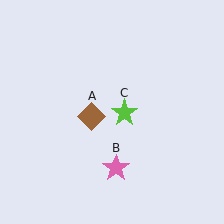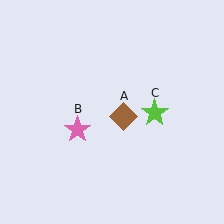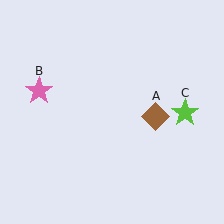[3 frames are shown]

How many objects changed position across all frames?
3 objects changed position: brown diamond (object A), pink star (object B), lime star (object C).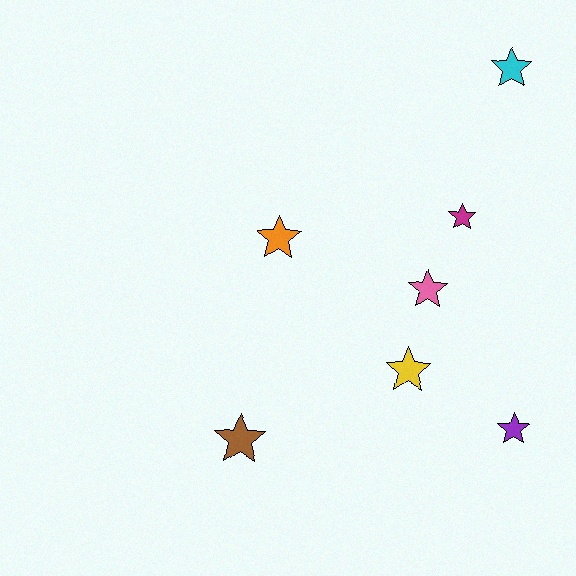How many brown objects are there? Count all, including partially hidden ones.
There is 1 brown object.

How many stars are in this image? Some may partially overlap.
There are 7 stars.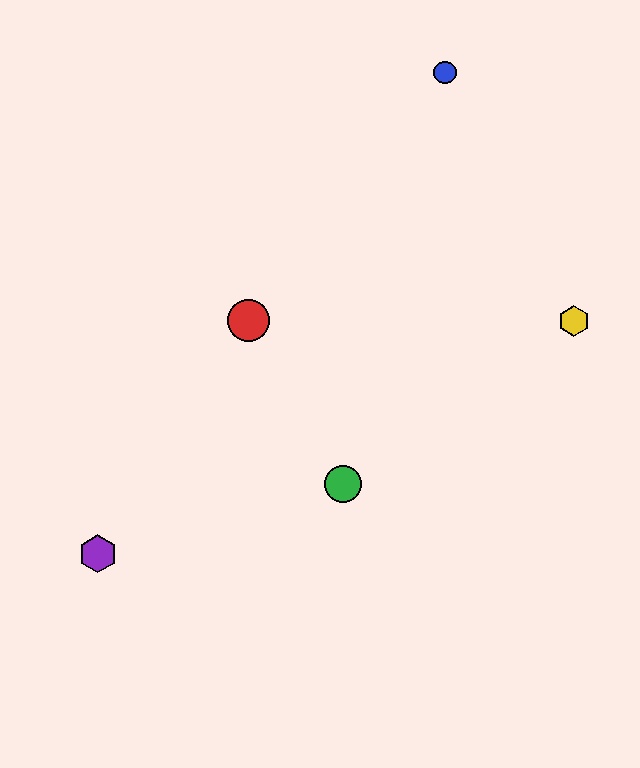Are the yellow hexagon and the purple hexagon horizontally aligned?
No, the yellow hexagon is at y≈321 and the purple hexagon is at y≈554.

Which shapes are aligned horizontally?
The red circle, the yellow hexagon are aligned horizontally.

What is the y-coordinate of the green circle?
The green circle is at y≈484.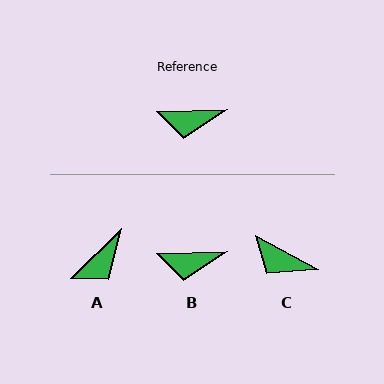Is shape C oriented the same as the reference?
No, it is off by about 30 degrees.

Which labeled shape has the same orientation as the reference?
B.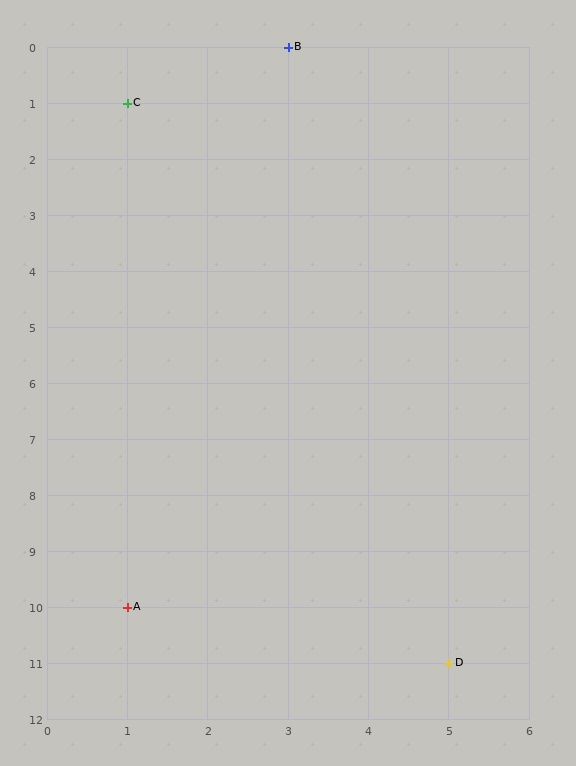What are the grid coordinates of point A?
Point A is at grid coordinates (1, 10).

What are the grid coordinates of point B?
Point B is at grid coordinates (3, 0).